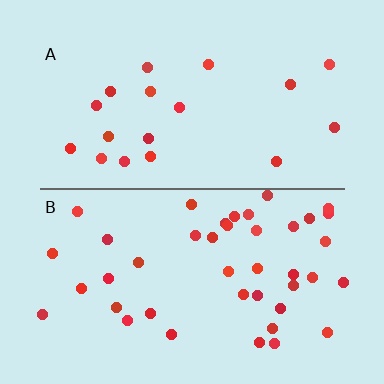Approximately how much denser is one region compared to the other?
Approximately 2.3× — region B over region A.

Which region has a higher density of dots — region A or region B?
B (the bottom).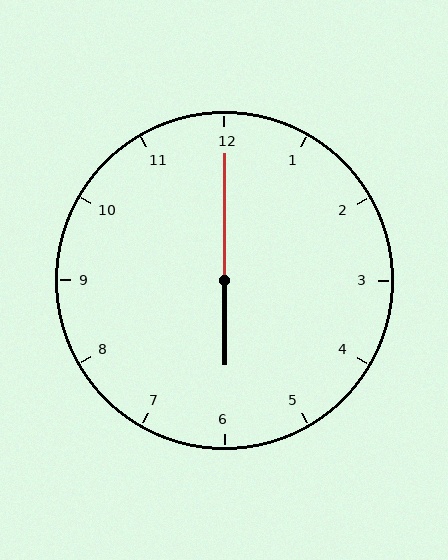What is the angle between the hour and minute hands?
Approximately 180 degrees.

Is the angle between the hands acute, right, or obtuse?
It is obtuse.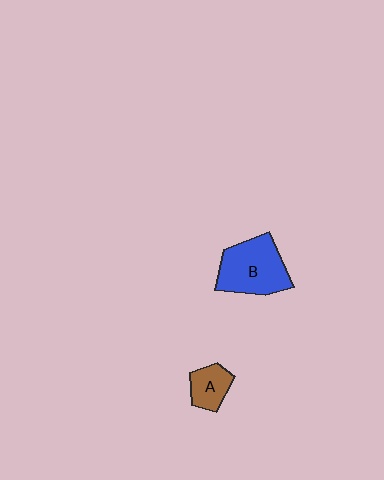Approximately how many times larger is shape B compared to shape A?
Approximately 2.2 times.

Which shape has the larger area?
Shape B (blue).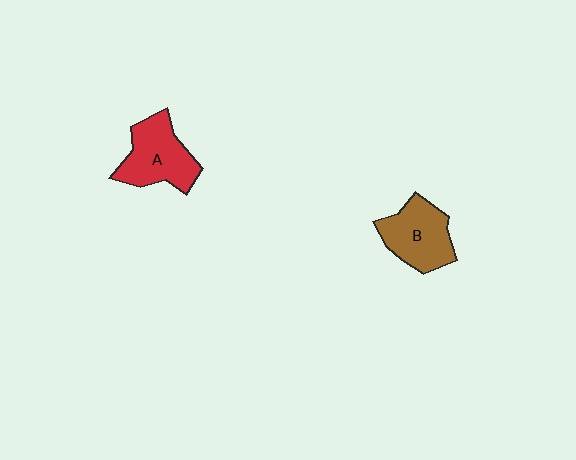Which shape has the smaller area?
Shape B (brown).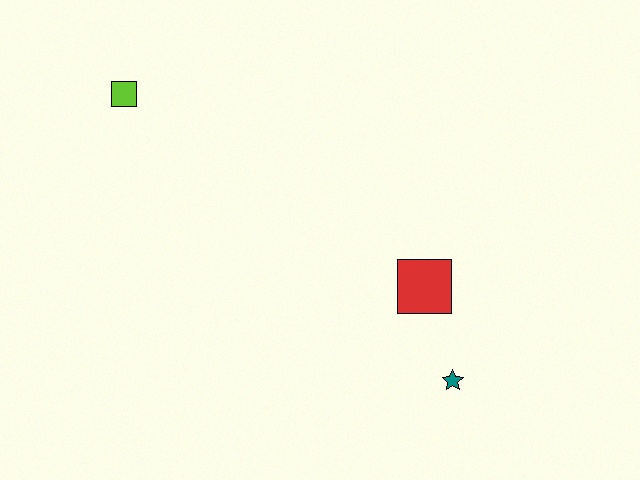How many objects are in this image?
There are 3 objects.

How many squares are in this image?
There are 2 squares.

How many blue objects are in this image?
There are no blue objects.